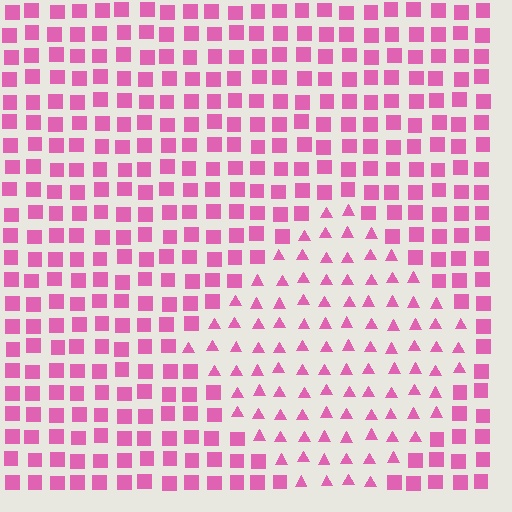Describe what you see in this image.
The image is filled with small pink elements arranged in a uniform grid. A diamond-shaped region contains triangles, while the surrounding area contains squares. The boundary is defined purely by the change in element shape.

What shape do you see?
I see a diamond.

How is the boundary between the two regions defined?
The boundary is defined by a change in element shape: triangles inside vs. squares outside. All elements share the same color and spacing.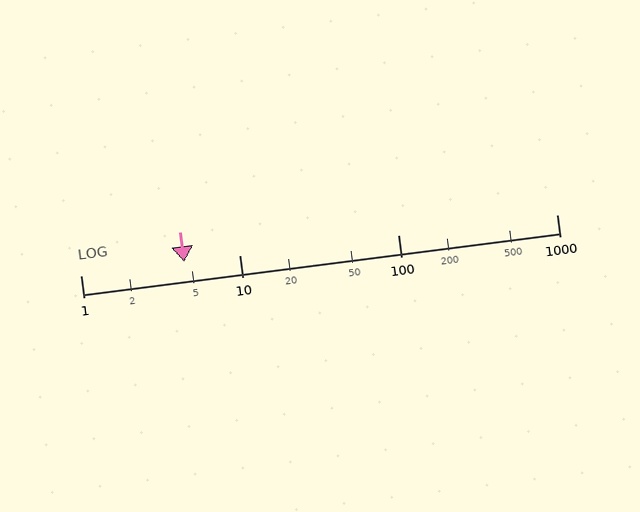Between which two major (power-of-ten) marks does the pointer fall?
The pointer is between 1 and 10.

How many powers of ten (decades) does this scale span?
The scale spans 3 decades, from 1 to 1000.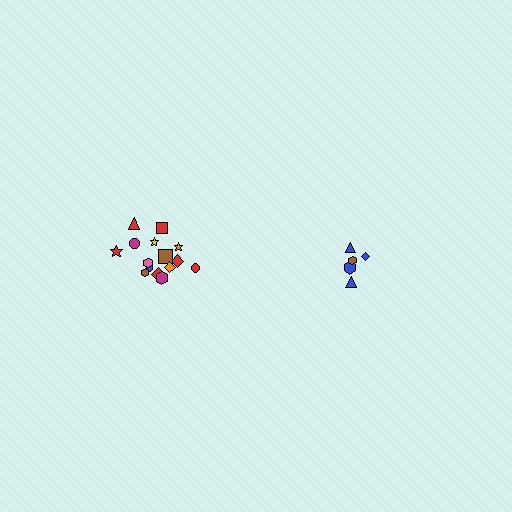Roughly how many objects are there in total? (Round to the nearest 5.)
Roughly 20 objects in total.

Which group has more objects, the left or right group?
The left group.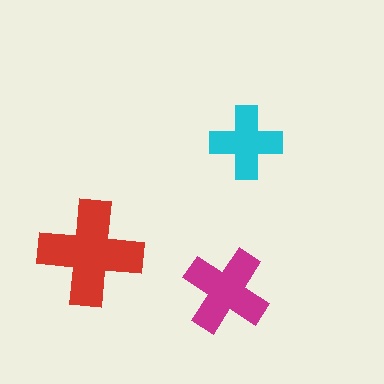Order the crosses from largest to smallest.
the red one, the magenta one, the cyan one.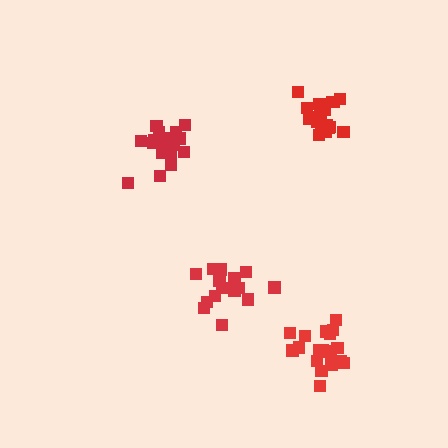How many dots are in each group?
Group 1: 20 dots, Group 2: 17 dots, Group 3: 20 dots, Group 4: 21 dots (78 total).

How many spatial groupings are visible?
There are 4 spatial groupings.